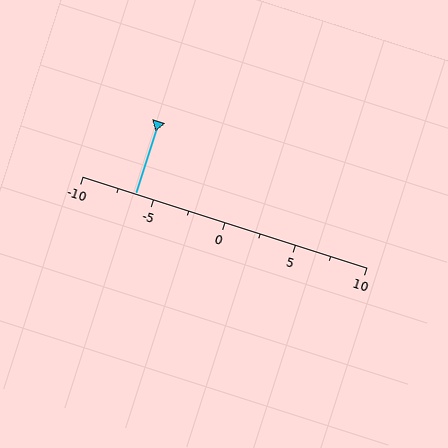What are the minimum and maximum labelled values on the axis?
The axis runs from -10 to 10.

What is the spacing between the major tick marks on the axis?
The major ticks are spaced 5 apart.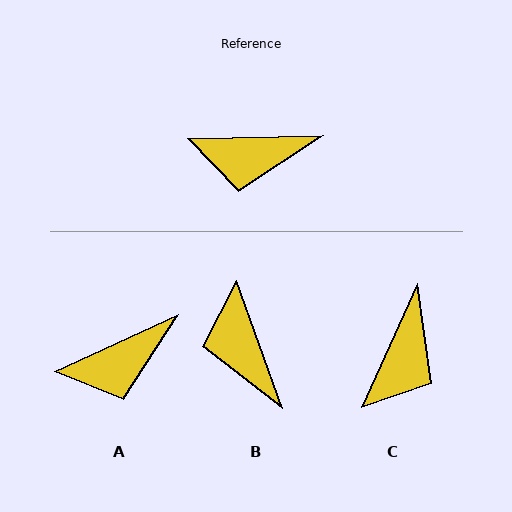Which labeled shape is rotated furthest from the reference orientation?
B, about 71 degrees away.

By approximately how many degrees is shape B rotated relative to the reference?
Approximately 71 degrees clockwise.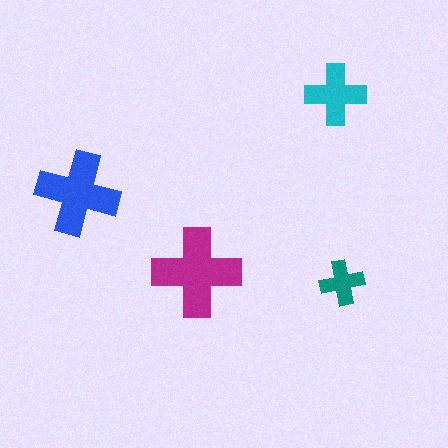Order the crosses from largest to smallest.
the magenta one, the blue one, the cyan one, the teal one.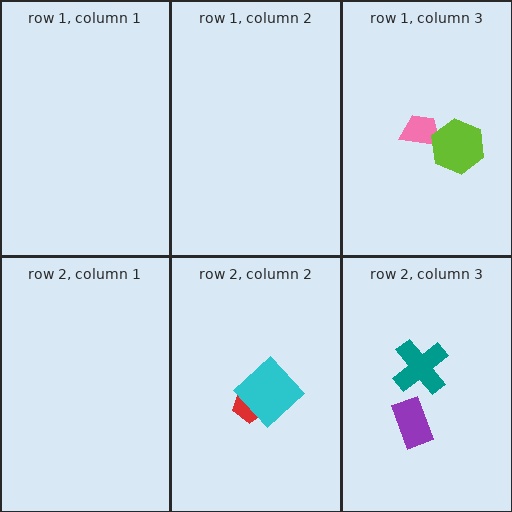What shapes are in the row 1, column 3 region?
The pink trapezoid, the lime hexagon.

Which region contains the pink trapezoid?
The row 1, column 3 region.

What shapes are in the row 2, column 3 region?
The teal cross, the purple rectangle.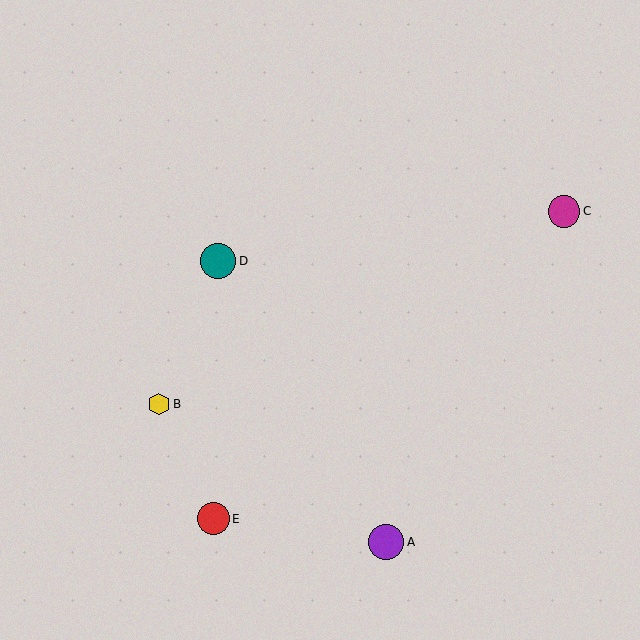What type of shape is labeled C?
Shape C is a magenta circle.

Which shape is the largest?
The purple circle (labeled A) is the largest.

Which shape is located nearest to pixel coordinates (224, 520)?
The red circle (labeled E) at (213, 519) is nearest to that location.